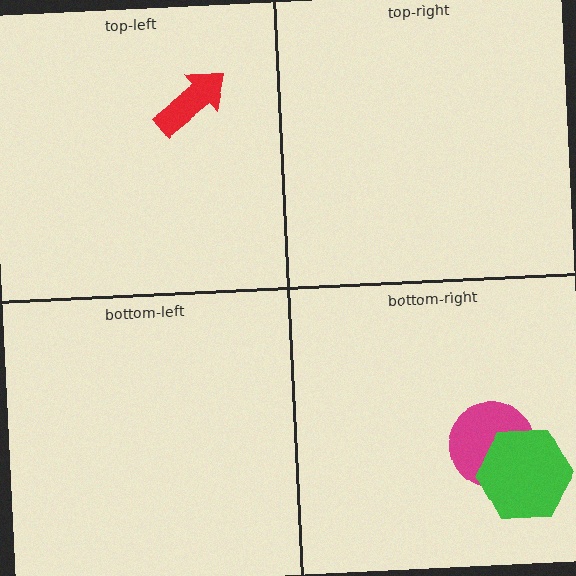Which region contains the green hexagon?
The bottom-right region.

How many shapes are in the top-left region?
1.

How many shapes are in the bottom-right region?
2.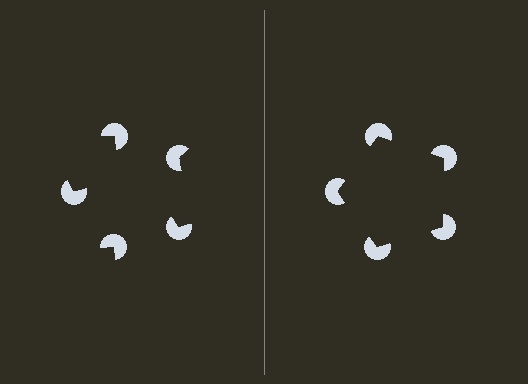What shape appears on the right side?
An illusory pentagon.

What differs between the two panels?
The pac-man discs are positioned identically on both sides; only the wedge orientations differ. On the right they align to a pentagon; on the left they are misaligned.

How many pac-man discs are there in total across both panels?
10 — 5 on each side.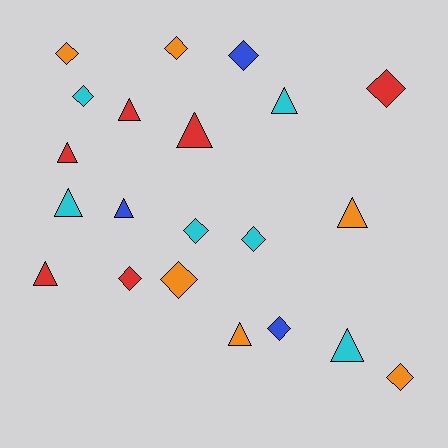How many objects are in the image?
There are 21 objects.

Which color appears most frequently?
Red, with 6 objects.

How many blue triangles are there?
There is 1 blue triangle.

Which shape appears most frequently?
Diamond, with 11 objects.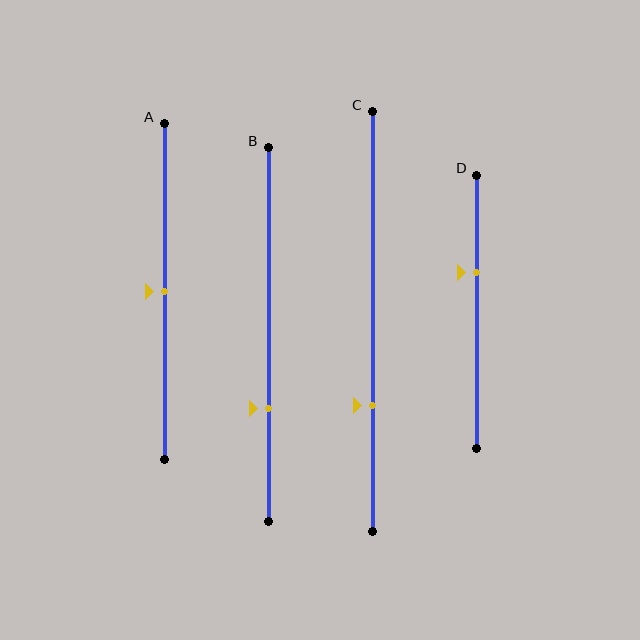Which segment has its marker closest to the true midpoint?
Segment A has its marker closest to the true midpoint.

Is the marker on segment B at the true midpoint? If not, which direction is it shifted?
No, the marker on segment B is shifted downward by about 20% of the segment length.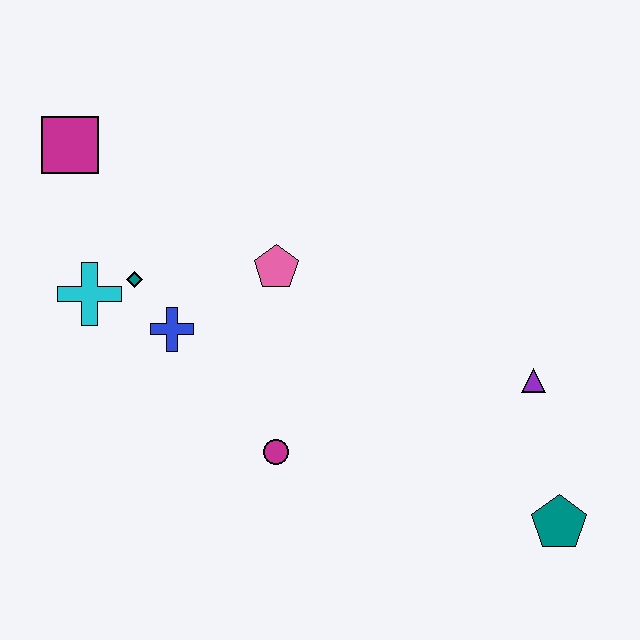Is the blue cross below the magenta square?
Yes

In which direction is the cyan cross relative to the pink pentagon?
The cyan cross is to the left of the pink pentagon.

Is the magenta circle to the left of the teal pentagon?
Yes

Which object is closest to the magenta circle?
The blue cross is closest to the magenta circle.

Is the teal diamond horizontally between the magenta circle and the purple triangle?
No